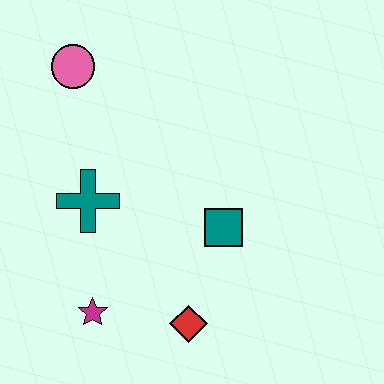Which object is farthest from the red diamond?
The pink circle is farthest from the red diamond.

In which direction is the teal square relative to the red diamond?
The teal square is above the red diamond.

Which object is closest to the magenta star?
The red diamond is closest to the magenta star.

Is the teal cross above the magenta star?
Yes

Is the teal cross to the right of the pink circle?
Yes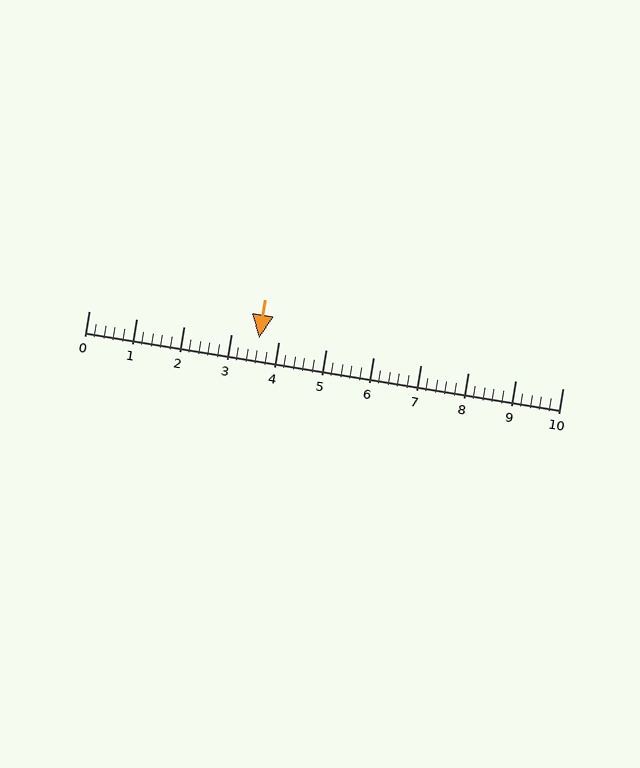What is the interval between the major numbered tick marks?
The major tick marks are spaced 1 units apart.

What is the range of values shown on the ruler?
The ruler shows values from 0 to 10.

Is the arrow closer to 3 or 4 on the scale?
The arrow is closer to 4.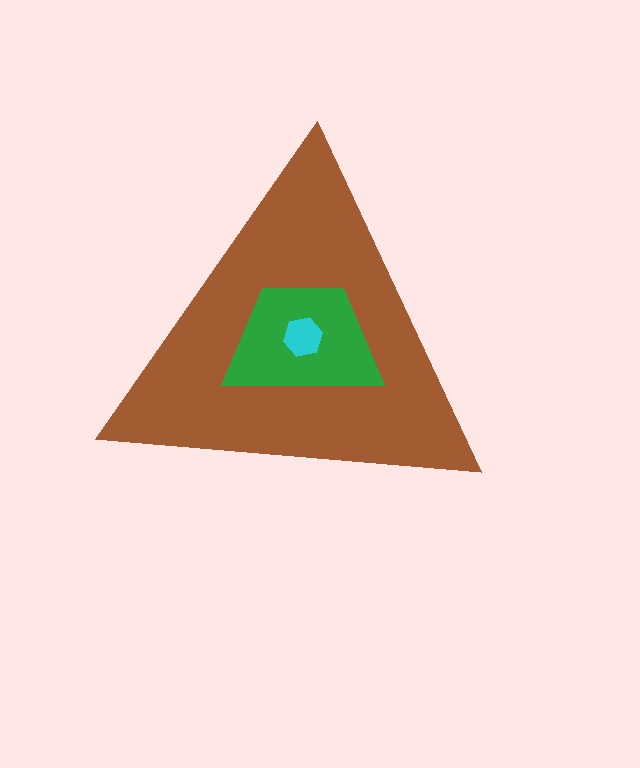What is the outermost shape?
The brown triangle.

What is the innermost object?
The cyan hexagon.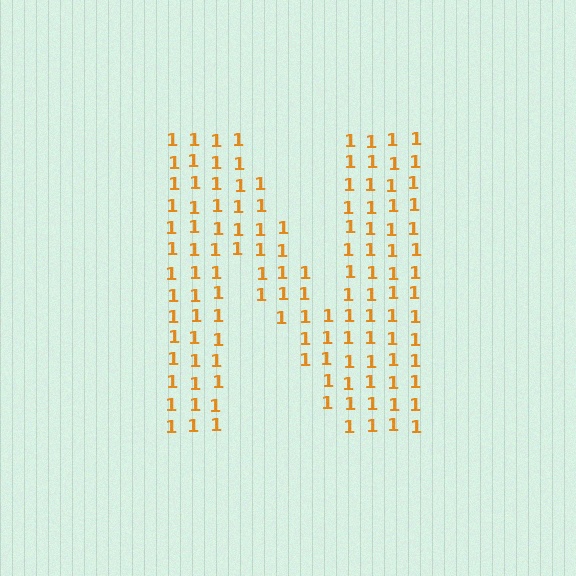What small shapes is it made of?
It is made of small digit 1's.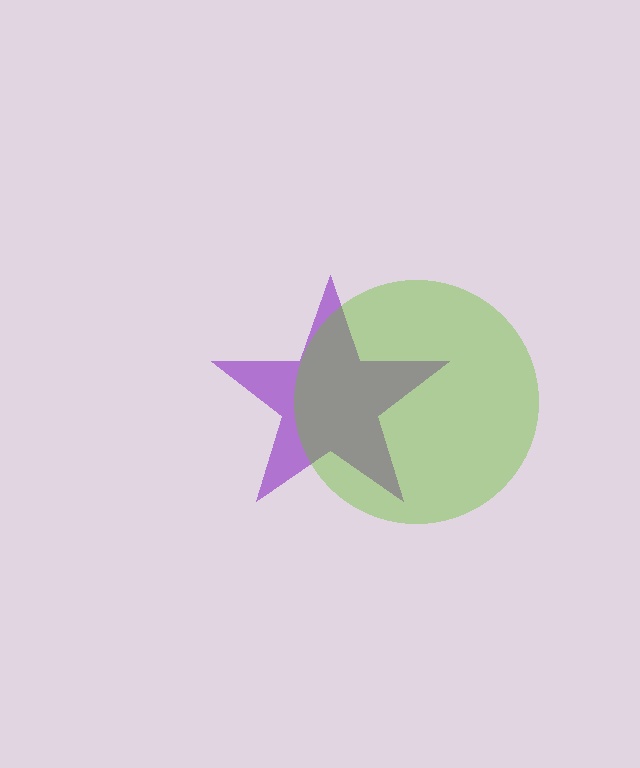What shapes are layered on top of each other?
The layered shapes are: a purple star, a lime circle.